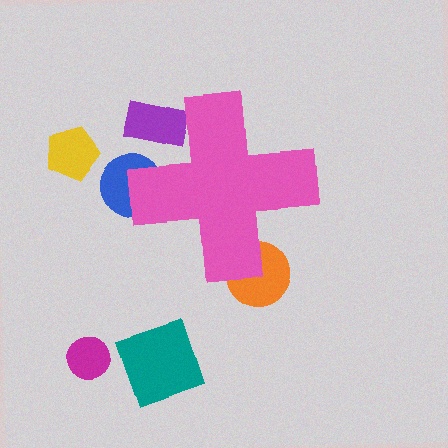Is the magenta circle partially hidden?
No, the magenta circle is fully visible.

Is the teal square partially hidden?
No, the teal square is fully visible.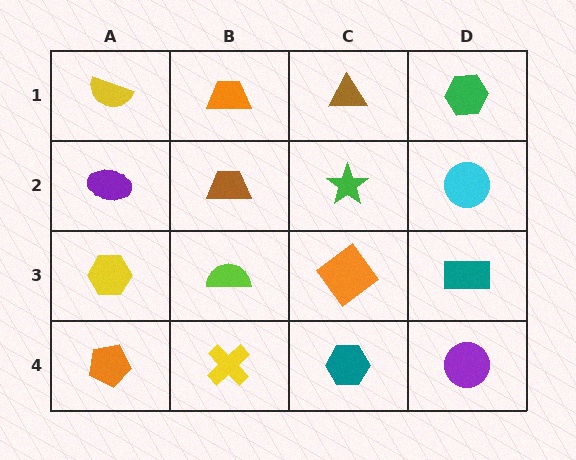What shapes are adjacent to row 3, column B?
A brown trapezoid (row 2, column B), a yellow cross (row 4, column B), a yellow hexagon (row 3, column A), an orange diamond (row 3, column C).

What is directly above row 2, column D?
A green hexagon.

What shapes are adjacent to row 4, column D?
A teal rectangle (row 3, column D), a teal hexagon (row 4, column C).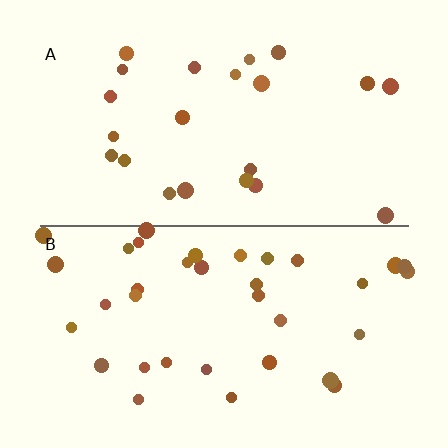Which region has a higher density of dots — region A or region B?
B (the bottom).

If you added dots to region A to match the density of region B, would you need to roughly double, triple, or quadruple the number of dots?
Approximately double.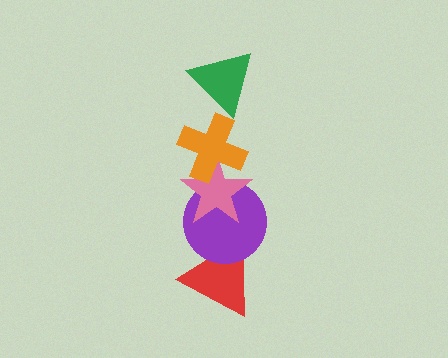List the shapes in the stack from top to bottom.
From top to bottom: the green triangle, the orange cross, the pink star, the purple circle, the red triangle.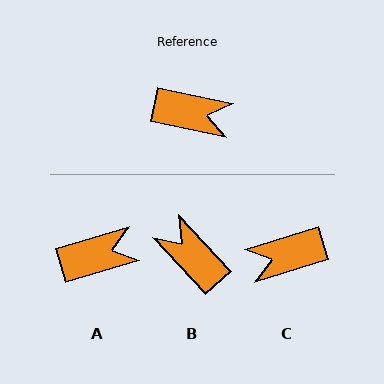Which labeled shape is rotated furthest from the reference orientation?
C, about 150 degrees away.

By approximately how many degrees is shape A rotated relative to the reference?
Approximately 29 degrees counter-clockwise.